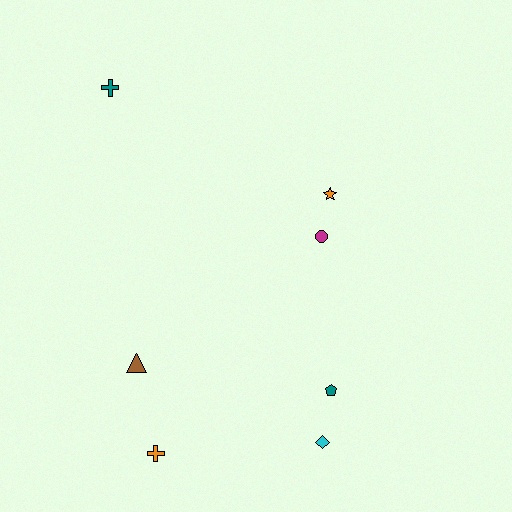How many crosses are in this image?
There are 2 crosses.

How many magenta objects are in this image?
There is 1 magenta object.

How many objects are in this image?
There are 7 objects.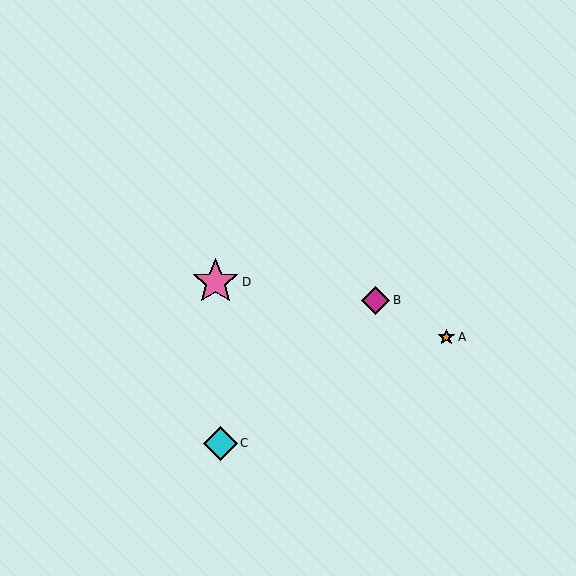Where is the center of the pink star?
The center of the pink star is at (216, 282).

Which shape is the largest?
The pink star (labeled D) is the largest.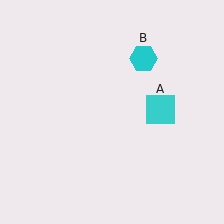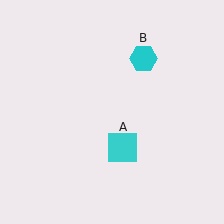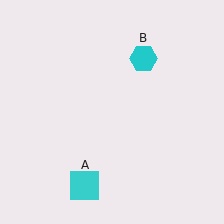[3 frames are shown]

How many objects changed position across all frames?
1 object changed position: cyan square (object A).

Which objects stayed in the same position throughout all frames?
Cyan hexagon (object B) remained stationary.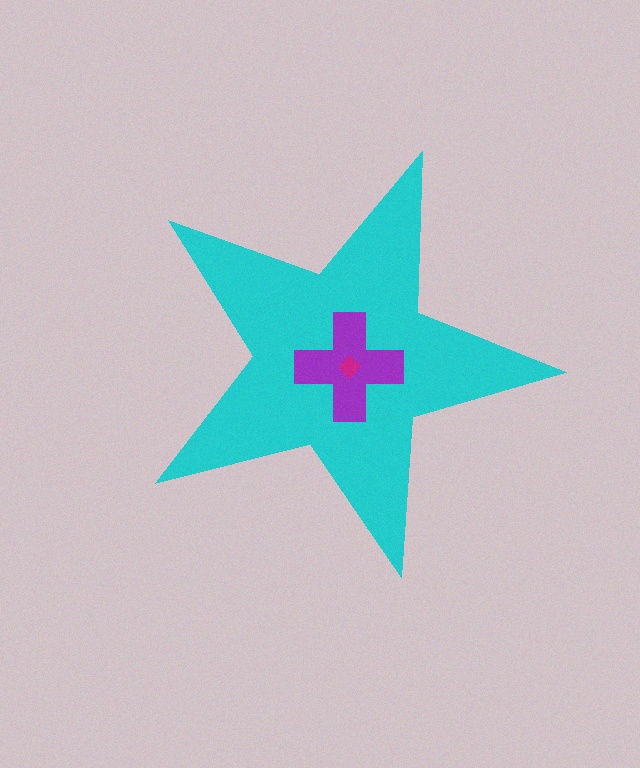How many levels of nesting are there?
3.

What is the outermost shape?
The cyan star.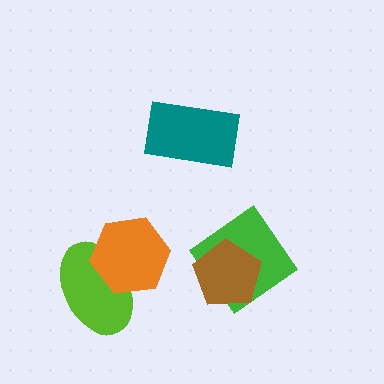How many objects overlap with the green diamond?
1 object overlaps with the green diamond.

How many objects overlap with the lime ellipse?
1 object overlaps with the lime ellipse.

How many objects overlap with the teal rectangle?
0 objects overlap with the teal rectangle.